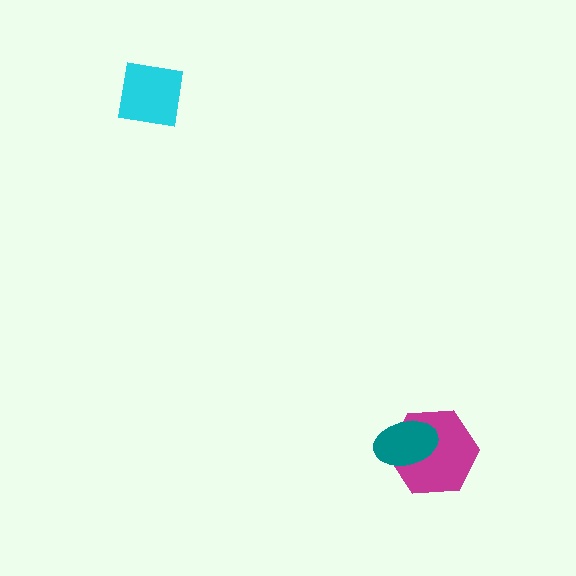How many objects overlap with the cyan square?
0 objects overlap with the cyan square.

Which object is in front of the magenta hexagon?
The teal ellipse is in front of the magenta hexagon.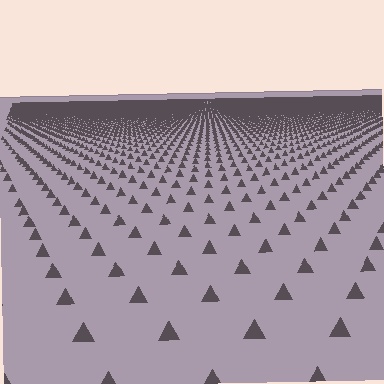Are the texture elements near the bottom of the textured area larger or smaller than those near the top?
Larger. Near the bottom, elements are closer to the viewer and appear at a bigger on-screen size.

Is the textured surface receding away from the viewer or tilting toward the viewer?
The surface is receding away from the viewer. Texture elements get smaller and denser toward the top.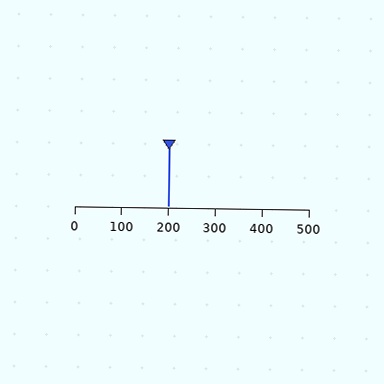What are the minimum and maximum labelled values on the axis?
The axis runs from 0 to 500.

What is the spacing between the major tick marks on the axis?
The major ticks are spaced 100 apart.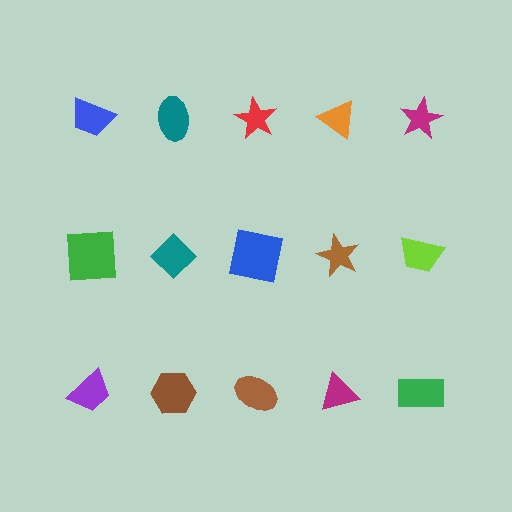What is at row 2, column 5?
A lime trapezoid.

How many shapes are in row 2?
5 shapes.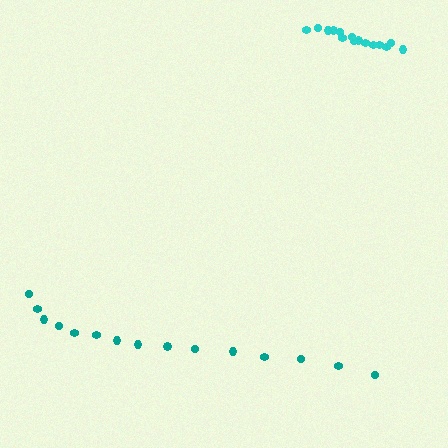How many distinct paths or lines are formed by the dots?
There are 2 distinct paths.